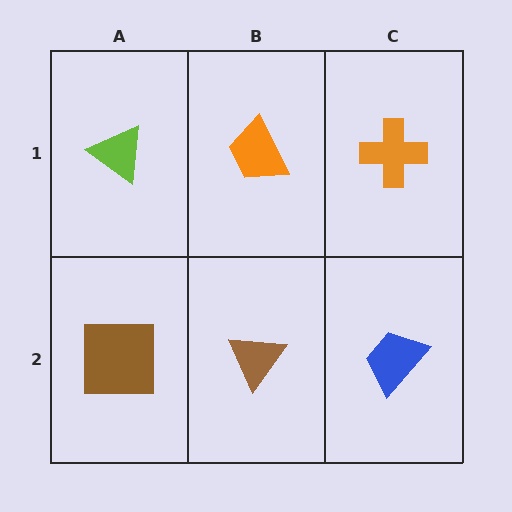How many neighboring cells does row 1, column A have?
2.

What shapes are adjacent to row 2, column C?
An orange cross (row 1, column C), a brown triangle (row 2, column B).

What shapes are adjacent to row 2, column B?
An orange trapezoid (row 1, column B), a brown square (row 2, column A), a blue trapezoid (row 2, column C).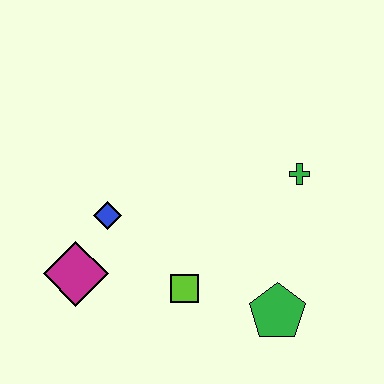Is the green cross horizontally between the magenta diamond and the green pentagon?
No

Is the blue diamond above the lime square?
Yes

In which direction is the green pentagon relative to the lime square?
The green pentagon is to the right of the lime square.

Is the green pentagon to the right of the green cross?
No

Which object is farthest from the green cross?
The magenta diamond is farthest from the green cross.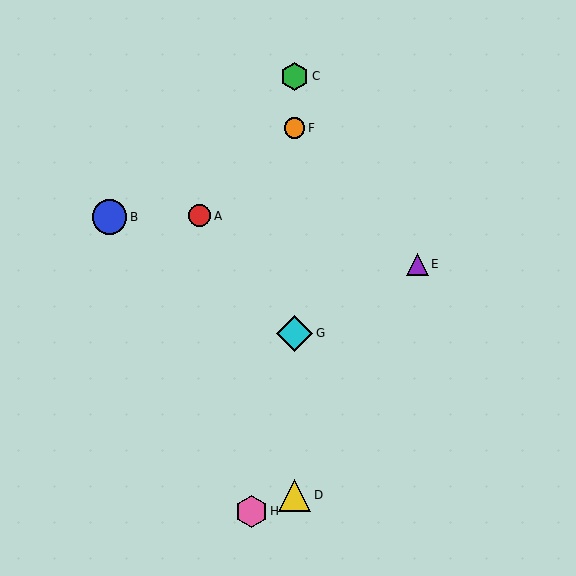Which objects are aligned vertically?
Objects C, D, F, G are aligned vertically.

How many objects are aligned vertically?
4 objects (C, D, F, G) are aligned vertically.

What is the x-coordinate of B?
Object B is at x≈110.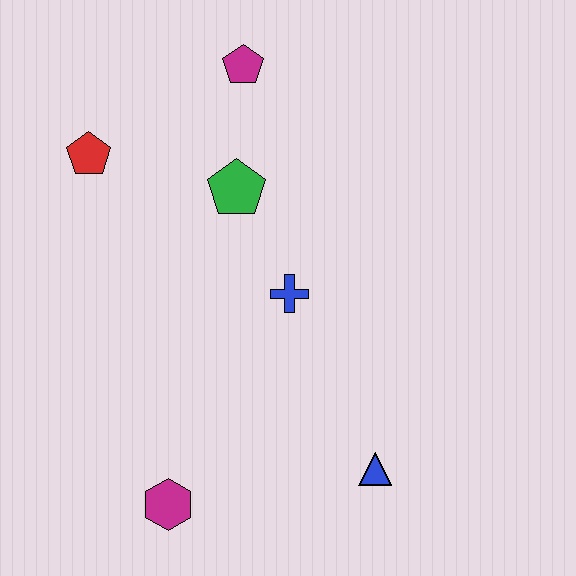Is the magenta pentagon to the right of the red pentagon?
Yes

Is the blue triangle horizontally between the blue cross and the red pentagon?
No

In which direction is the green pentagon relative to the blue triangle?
The green pentagon is above the blue triangle.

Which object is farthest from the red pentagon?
The blue triangle is farthest from the red pentagon.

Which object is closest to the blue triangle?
The blue cross is closest to the blue triangle.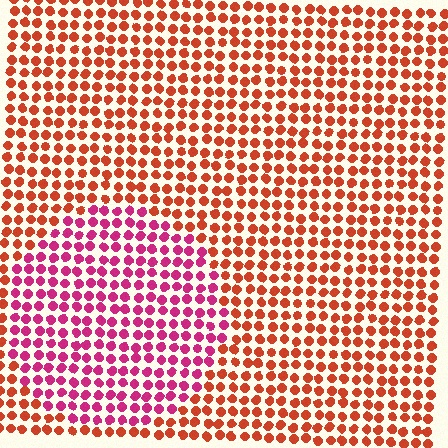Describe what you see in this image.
The image is filled with small red elements in a uniform arrangement. A circle-shaped region is visible where the elements are tinted to a slightly different hue, forming a subtle color boundary.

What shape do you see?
I see a circle.